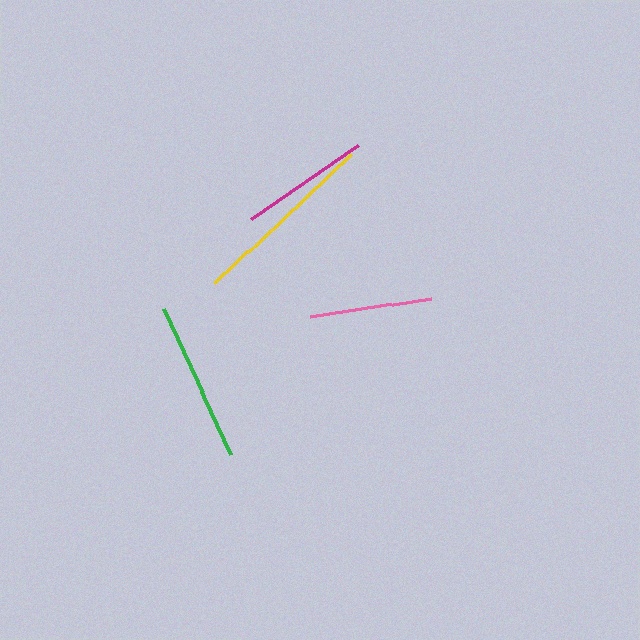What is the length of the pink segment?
The pink segment is approximately 123 pixels long.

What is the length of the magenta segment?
The magenta segment is approximately 130 pixels long.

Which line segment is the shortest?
The pink line is the shortest at approximately 123 pixels.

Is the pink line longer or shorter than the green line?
The green line is longer than the pink line.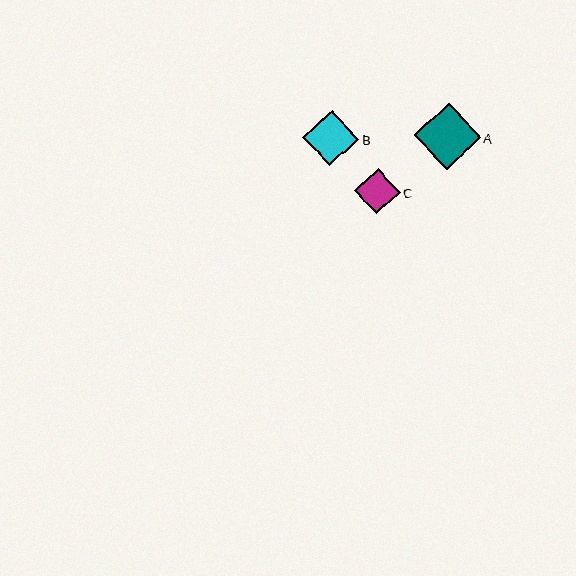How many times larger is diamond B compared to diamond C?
Diamond B is approximately 1.2 times the size of diamond C.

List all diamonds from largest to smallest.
From largest to smallest: A, B, C.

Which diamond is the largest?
Diamond A is the largest with a size of approximately 67 pixels.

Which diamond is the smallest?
Diamond C is the smallest with a size of approximately 46 pixels.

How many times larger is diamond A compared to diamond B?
Diamond A is approximately 1.2 times the size of diamond B.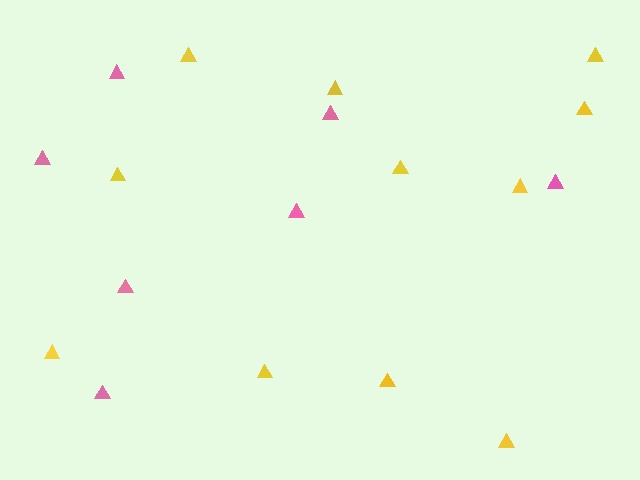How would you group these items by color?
There are 2 groups: one group of yellow triangles (11) and one group of pink triangles (7).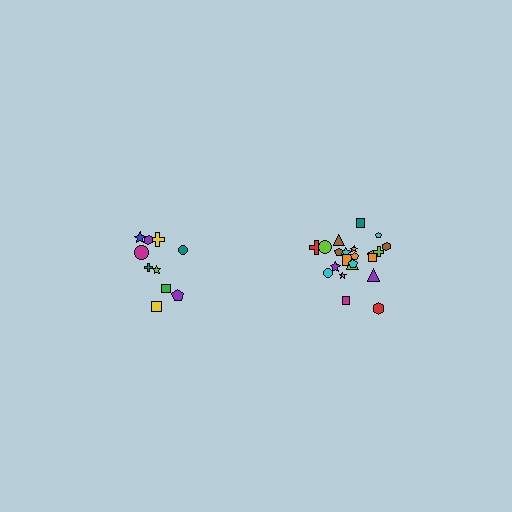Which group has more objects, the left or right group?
The right group.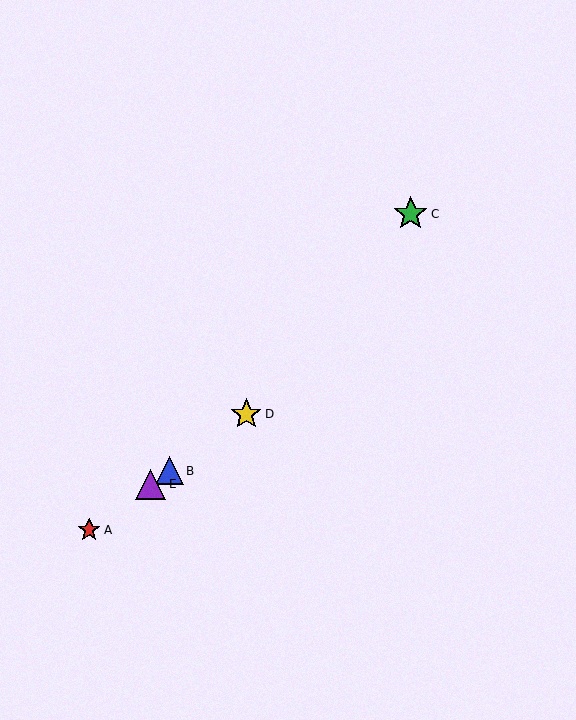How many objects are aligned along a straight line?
4 objects (A, B, D, E) are aligned along a straight line.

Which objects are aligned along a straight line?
Objects A, B, D, E are aligned along a straight line.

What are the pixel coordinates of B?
Object B is at (169, 471).